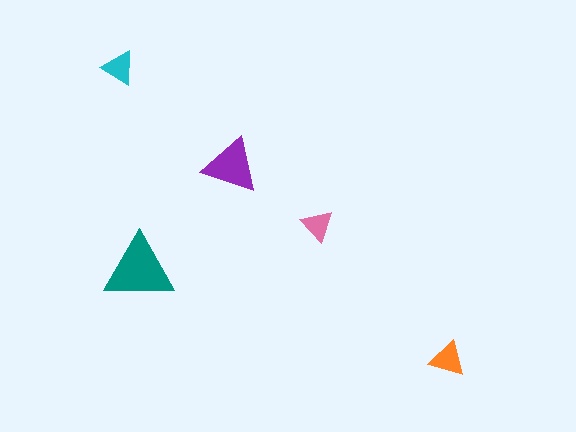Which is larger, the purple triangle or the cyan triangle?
The purple one.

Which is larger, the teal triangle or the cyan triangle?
The teal one.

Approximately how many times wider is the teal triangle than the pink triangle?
About 2 times wider.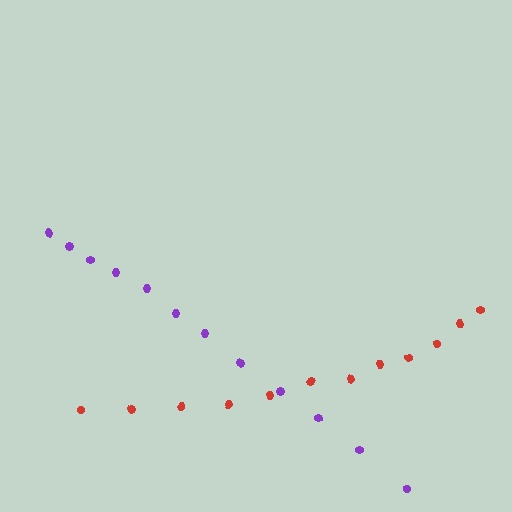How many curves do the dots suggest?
There are 2 distinct paths.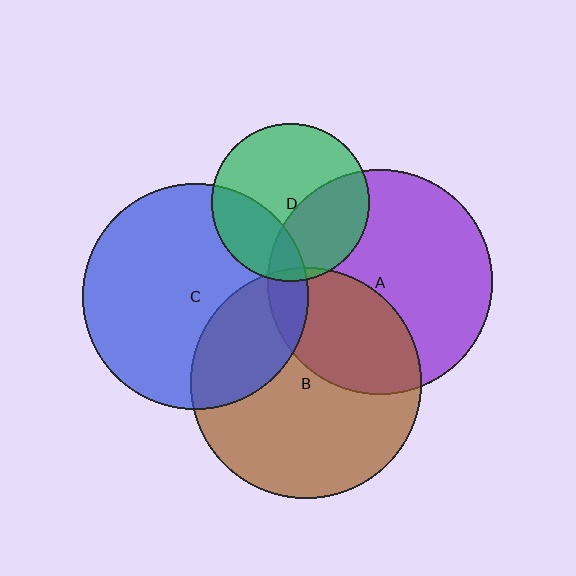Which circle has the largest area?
Circle B (brown).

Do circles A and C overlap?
Yes.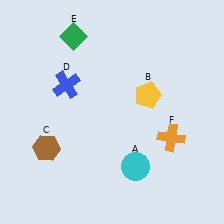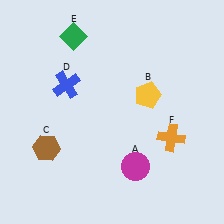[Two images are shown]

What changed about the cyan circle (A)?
In Image 1, A is cyan. In Image 2, it changed to magenta.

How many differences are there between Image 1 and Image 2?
There is 1 difference between the two images.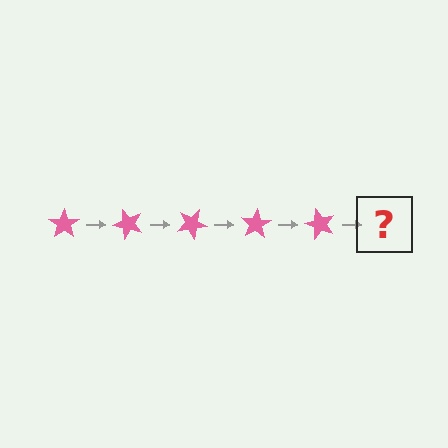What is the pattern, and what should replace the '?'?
The pattern is that the star rotates 50 degrees each step. The '?' should be a pink star rotated 250 degrees.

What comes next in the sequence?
The next element should be a pink star rotated 250 degrees.